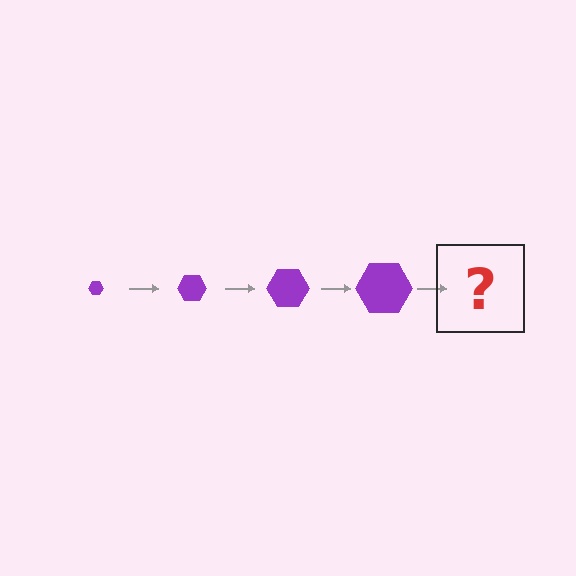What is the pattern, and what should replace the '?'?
The pattern is that the hexagon gets progressively larger each step. The '?' should be a purple hexagon, larger than the previous one.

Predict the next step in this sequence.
The next step is a purple hexagon, larger than the previous one.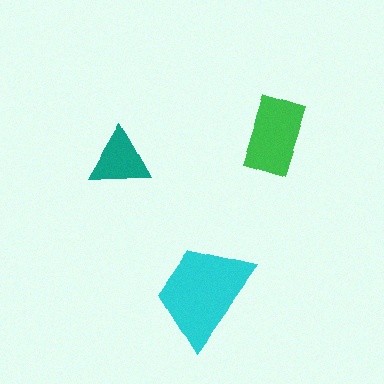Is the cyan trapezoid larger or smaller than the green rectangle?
Larger.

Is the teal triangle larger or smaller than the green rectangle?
Smaller.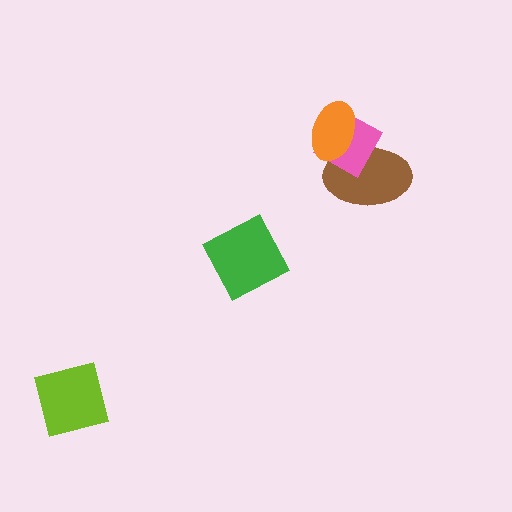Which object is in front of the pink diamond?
The orange ellipse is in front of the pink diamond.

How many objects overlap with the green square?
0 objects overlap with the green square.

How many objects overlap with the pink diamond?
2 objects overlap with the pink diamond.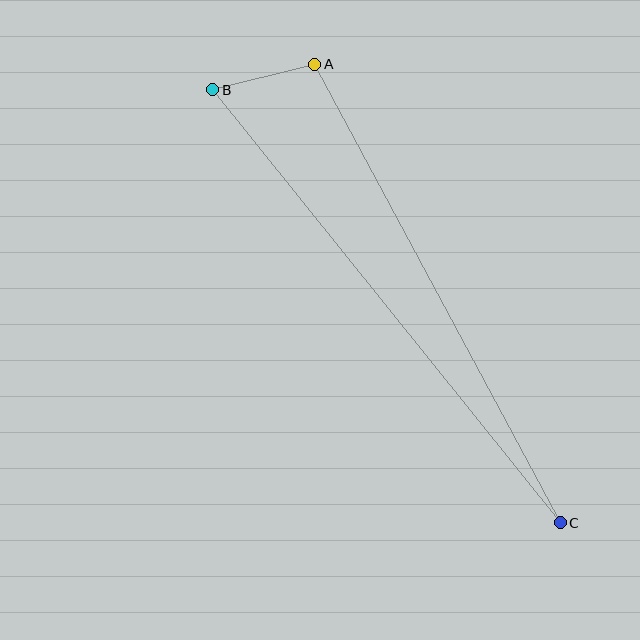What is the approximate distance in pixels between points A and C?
The distance between A and C is approximately 520 pixels.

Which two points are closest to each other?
Points A and B are closest to each other.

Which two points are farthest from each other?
Points B and C are farthest from each other.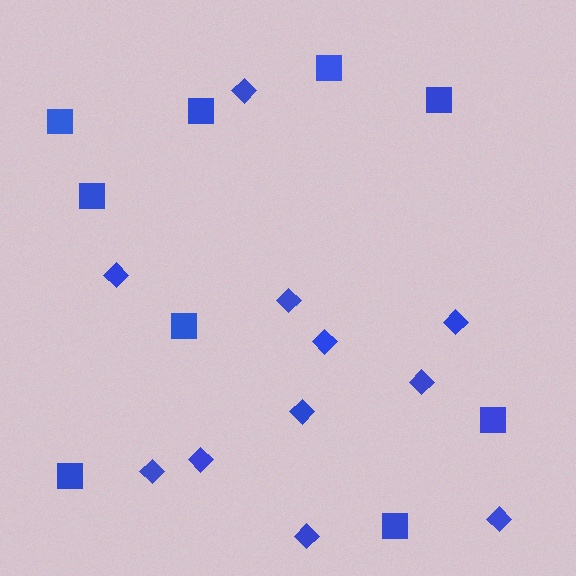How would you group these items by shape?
There are 2 groups: one group of diamonds (11) and one group of squares (9).